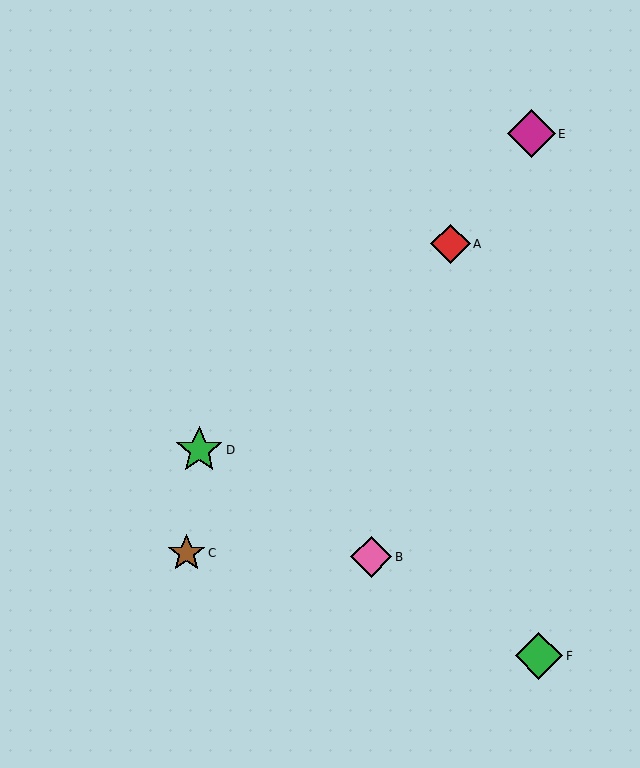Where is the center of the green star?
The center of the green star is at (199, 450).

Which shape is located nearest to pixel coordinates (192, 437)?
The green star (labeled D) at (199, 450) is nearest to that location.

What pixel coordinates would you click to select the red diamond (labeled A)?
Click at (450, 244) to select the red diamond A.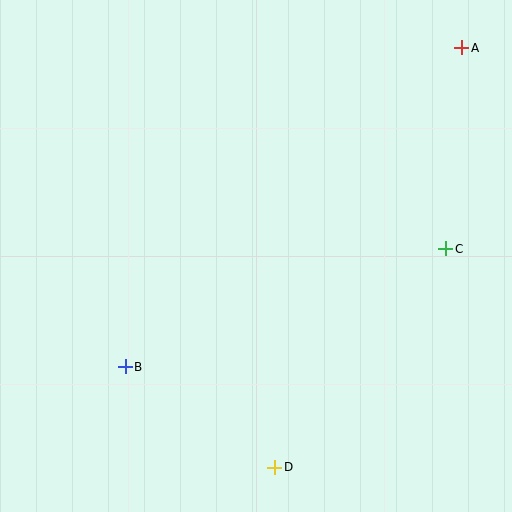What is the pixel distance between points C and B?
The distance between C and B is 342 pixels.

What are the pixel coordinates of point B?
Point B is at (125, 367).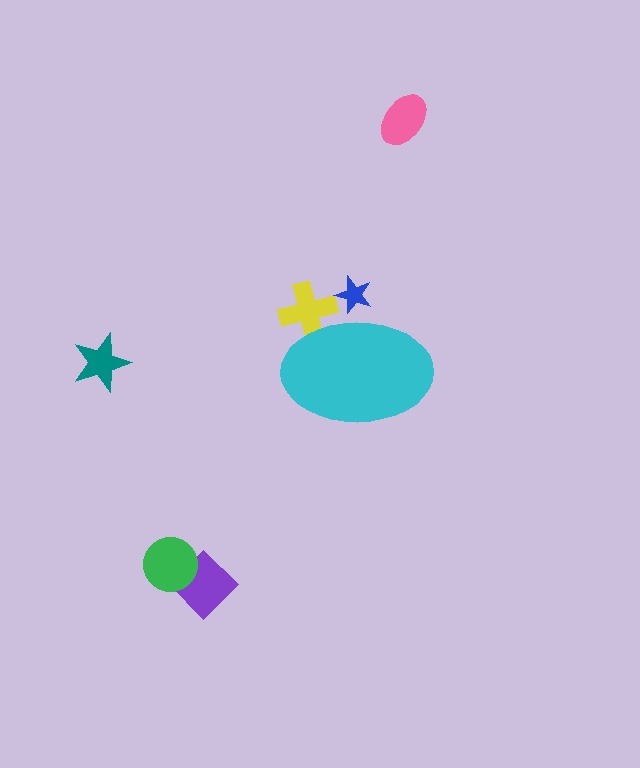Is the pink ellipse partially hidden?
No, the pink ellipse is fully visible.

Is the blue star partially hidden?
Yes, the blue star is partially hidden behind the cyan ellipse.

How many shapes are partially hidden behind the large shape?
2 shapes are partially hidden.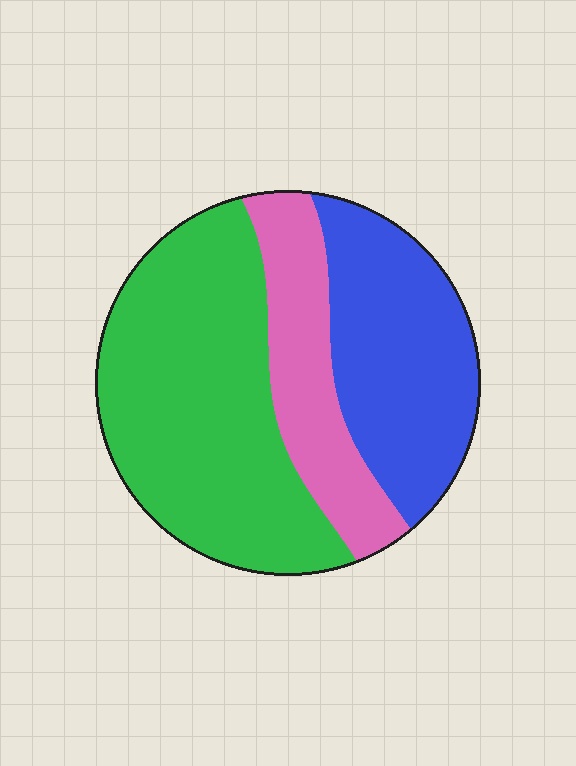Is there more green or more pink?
Green.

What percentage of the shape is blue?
Blue covers about 30% of the shape.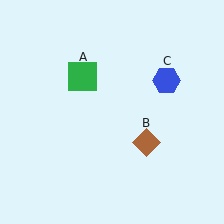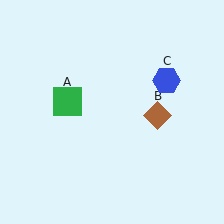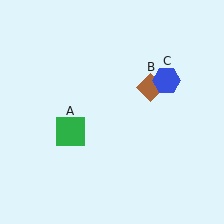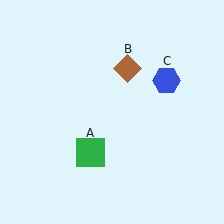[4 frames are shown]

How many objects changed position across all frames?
2 objects changed position: green square (object A), brown diamond (object B).